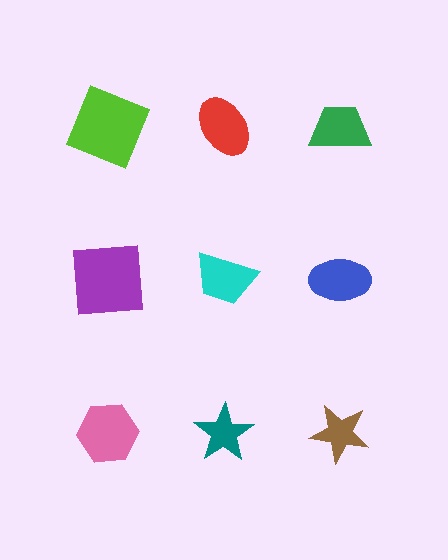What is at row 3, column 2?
A teal star.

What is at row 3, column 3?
A brown star.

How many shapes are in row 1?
3 shapes.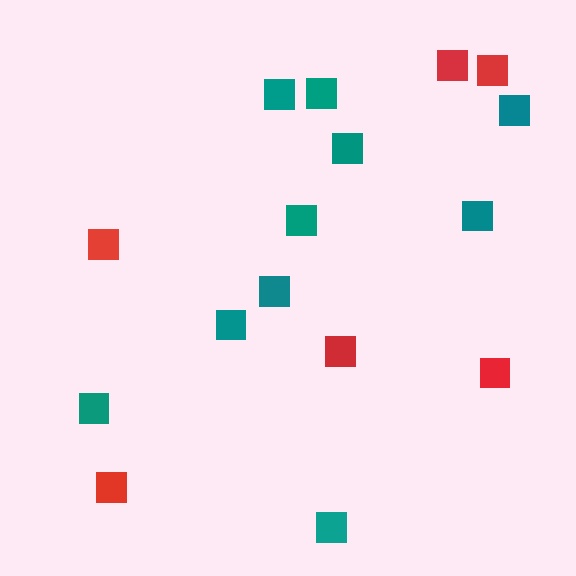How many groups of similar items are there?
There are 2 groups: one group of teal squares (10) and one group of red squares (6).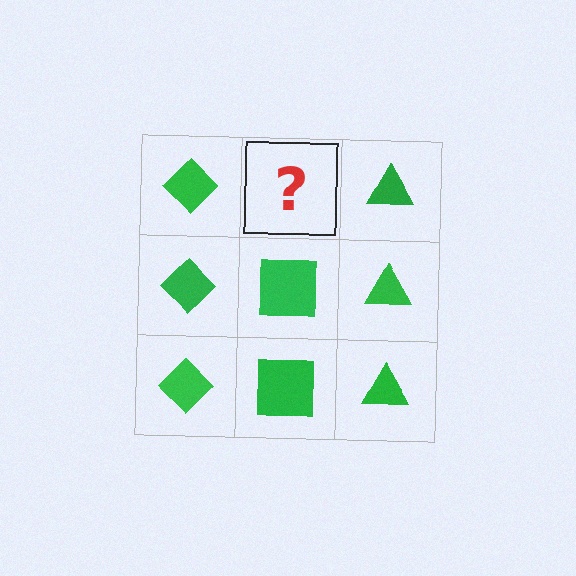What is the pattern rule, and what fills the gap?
The rule is that each column has a consistent shape. The gap should be filled with a green square.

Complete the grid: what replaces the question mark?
The question mark should be replaced with a green square.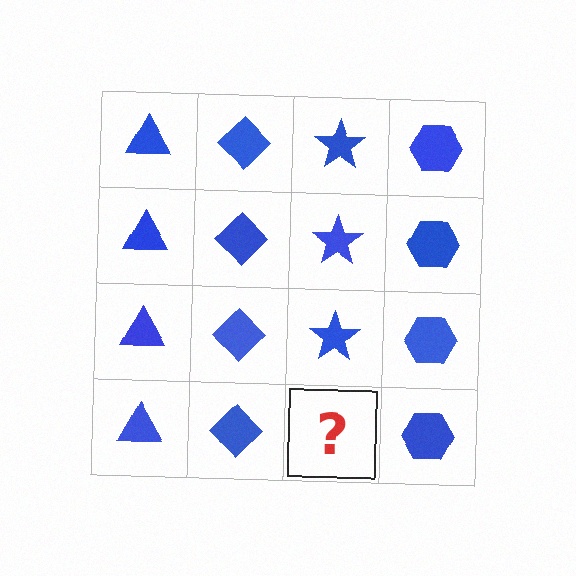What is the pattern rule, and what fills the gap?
The rule is that each column has a consistent shape. The gap should be filled with a blue star.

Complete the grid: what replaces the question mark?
The question mark should be replaced with a blue star.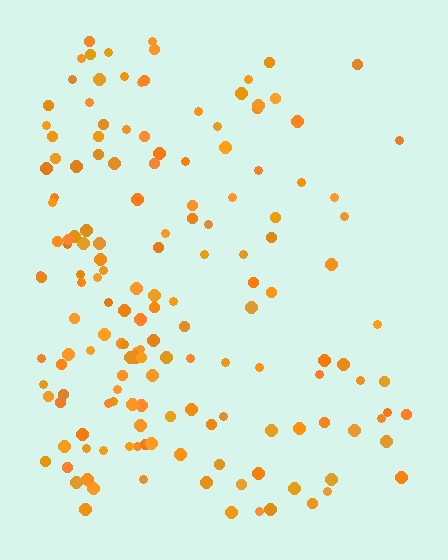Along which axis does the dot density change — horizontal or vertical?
Horizontal.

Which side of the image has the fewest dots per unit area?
The right.